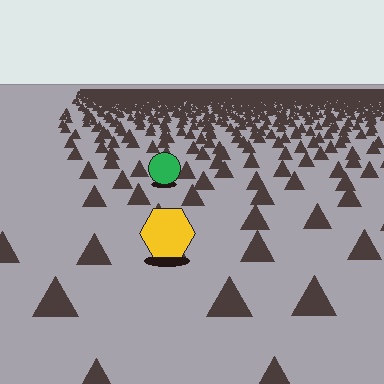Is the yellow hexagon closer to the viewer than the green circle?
Yes. The yellow hexagon is closer — you can tell from the texture gradient: the ground texture is coarser near it.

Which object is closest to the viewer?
The yellow hexagon is closest. The texture marks near it are larger and more spread out.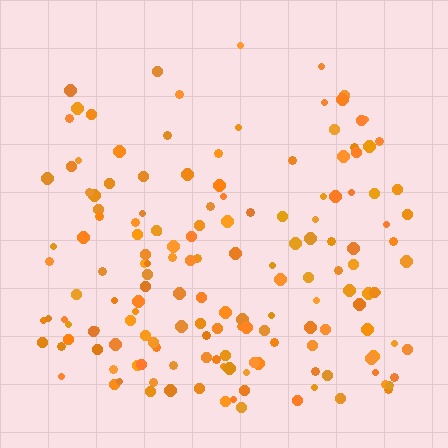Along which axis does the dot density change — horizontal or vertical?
Vertical.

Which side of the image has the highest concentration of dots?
The bottom.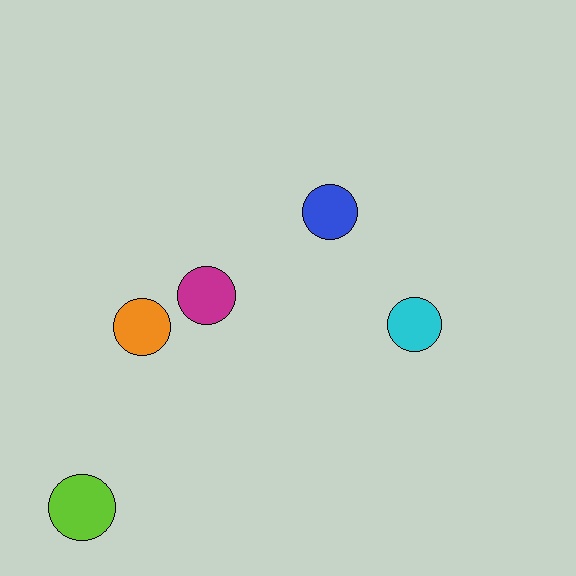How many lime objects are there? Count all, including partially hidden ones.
There is 1 lime object.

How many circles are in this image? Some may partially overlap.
There are 5 circles.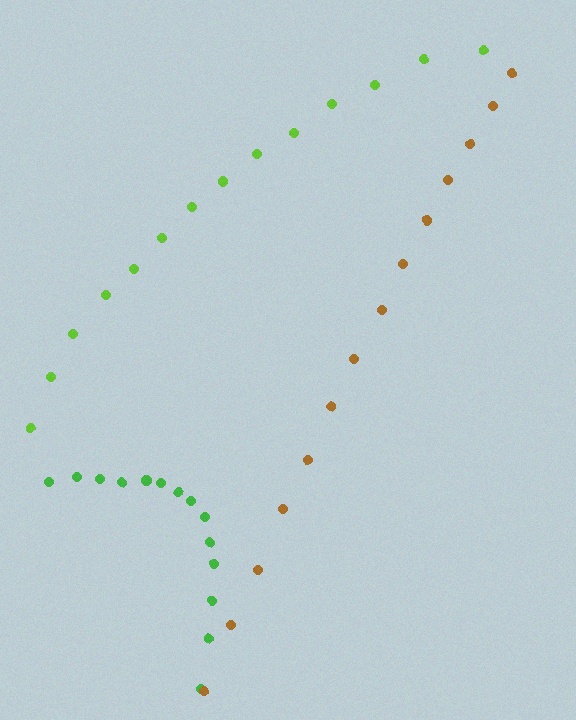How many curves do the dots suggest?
There are 3 distinct paths.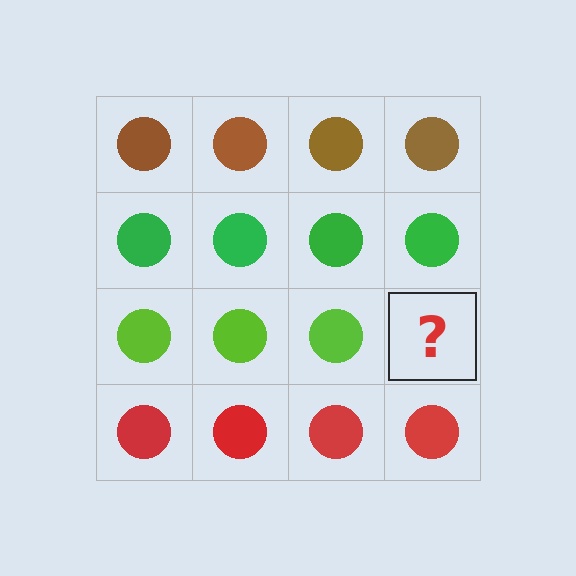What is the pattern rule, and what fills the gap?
The rule is that each row has a consistent color. The gap should be filled with a lime circle.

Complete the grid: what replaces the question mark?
The question mark should be replaced with a lime circle.